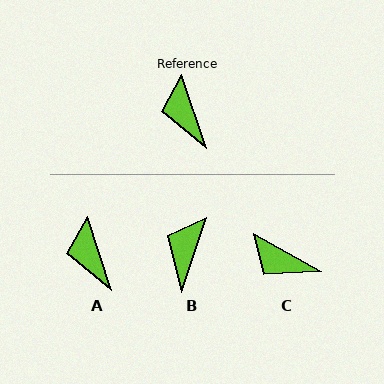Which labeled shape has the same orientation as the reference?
A.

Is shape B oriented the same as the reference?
No, it is off by about 37 degrees.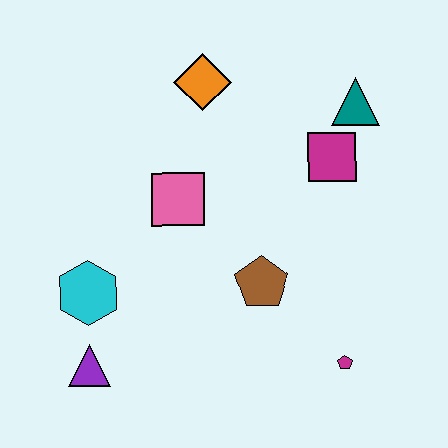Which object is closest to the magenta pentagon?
The brown pentagon is closest to the magenta pentagon.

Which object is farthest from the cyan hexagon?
The teal triangle is farthest from the cyan hexagon.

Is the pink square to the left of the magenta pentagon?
Yes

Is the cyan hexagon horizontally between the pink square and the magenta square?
No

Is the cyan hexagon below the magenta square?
Yes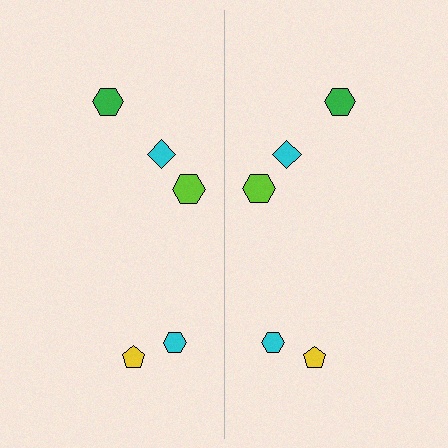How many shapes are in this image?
There are 10 shapes in this image.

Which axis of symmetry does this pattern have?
The pattern has a vertical axis of symmetry running through the center of the image.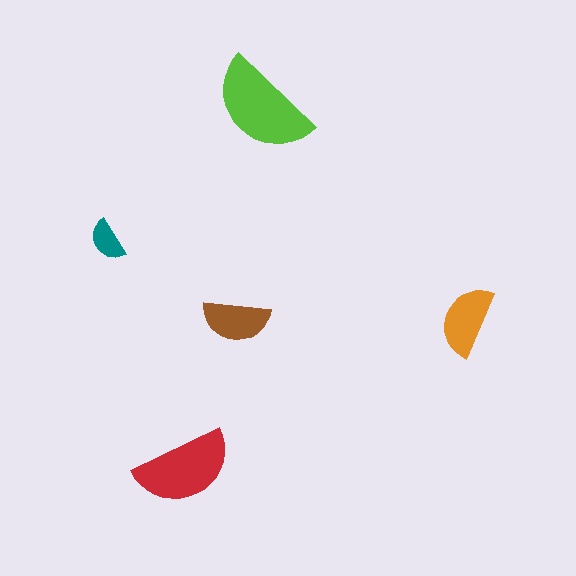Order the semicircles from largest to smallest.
the lime one, the red one, the orange one, the brown one, the teal one.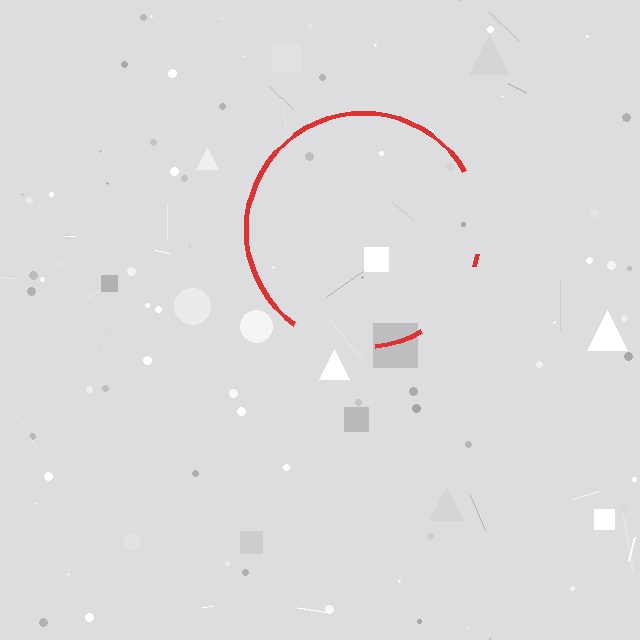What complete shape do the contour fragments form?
The contour fragments form a circle.